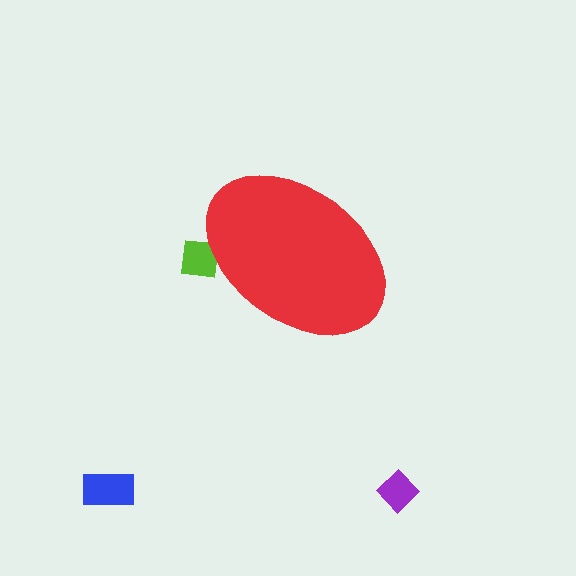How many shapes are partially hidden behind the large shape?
1 shape is partially hidden.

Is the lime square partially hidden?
Yes, the lime square is partially hidden behind the red ellipse.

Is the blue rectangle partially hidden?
No, the blue rectangle is fully visible.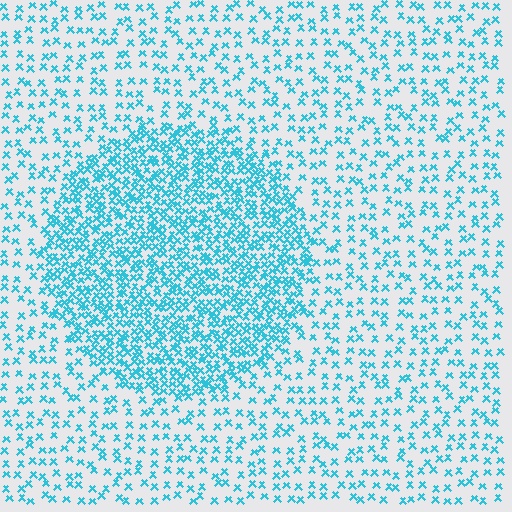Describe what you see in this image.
The image contains small cyan elements arranged at two different densities. A circle-shaped region is visible where the elements are more densely packed than the surrounding area.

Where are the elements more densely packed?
The elements are more densely packed inside the circle boundary.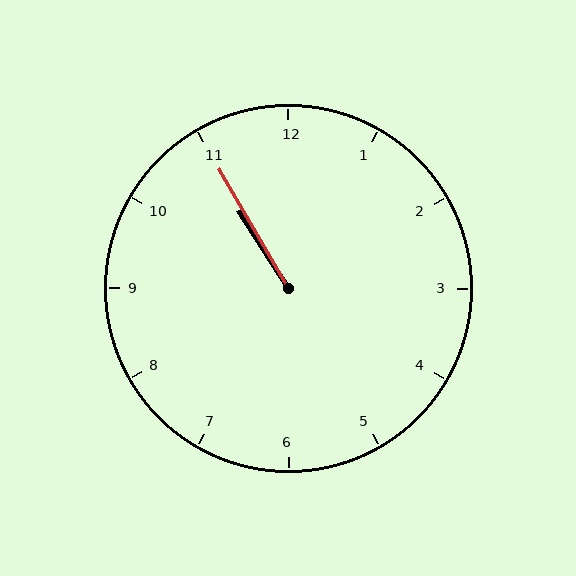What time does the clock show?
10:55.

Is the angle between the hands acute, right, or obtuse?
It is acute.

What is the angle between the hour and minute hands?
Approximately 2 degrees.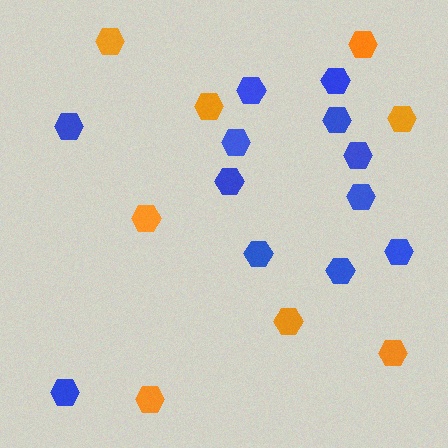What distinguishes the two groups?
There are 2 groups: one group of blue hexagons (12) and one group of orange hexagons (8).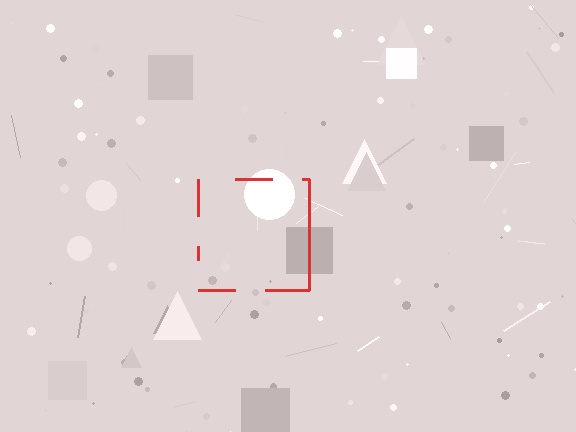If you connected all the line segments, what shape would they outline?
They would outline a square.